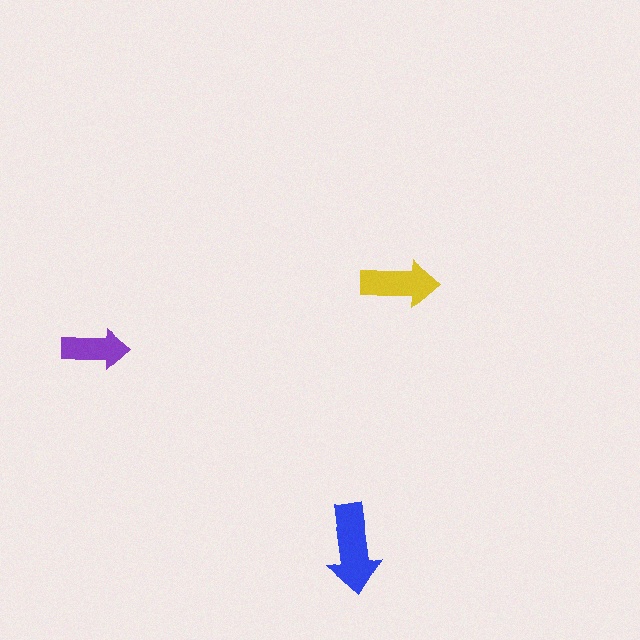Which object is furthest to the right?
The yellow arrow is rightmost.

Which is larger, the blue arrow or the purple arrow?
The blue one.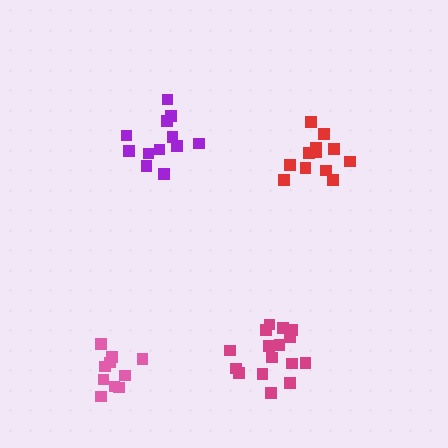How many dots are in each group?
Group 1: 16 dots, Group 2: 12 dots, Group 3: 10 dots, Group 4: 12 dots (50 total).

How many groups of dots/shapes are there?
There are 4 groups.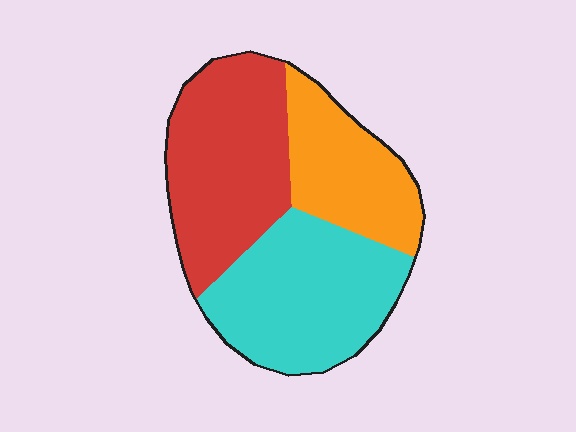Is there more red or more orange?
Red.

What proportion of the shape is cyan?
Cyan covers 38% of the shape.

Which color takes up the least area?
Orange, at roughly 25%.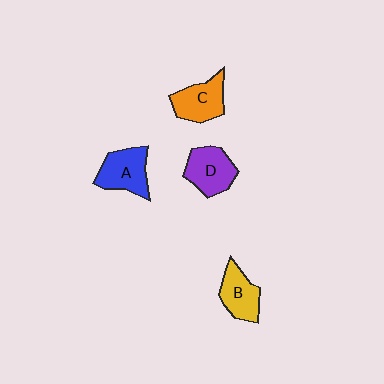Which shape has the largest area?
Shape D (purple).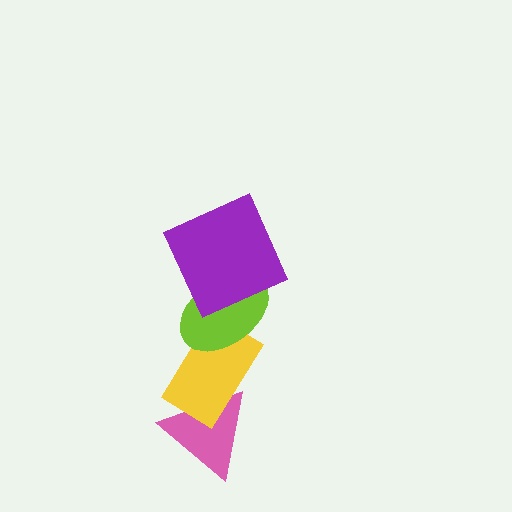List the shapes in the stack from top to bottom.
From top to bottom: the purple square, the lime ellipse, the yellow rectangle, the pink triangle.